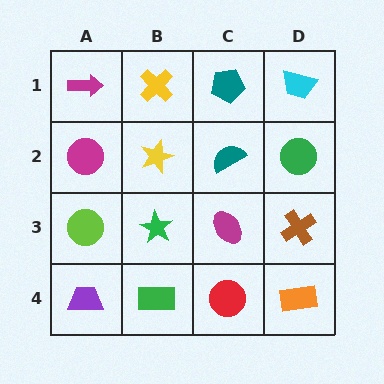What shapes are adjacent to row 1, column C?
A teal semicircle (row 2, column C), a yellow cross (row 1, column B), a cyan trapezoid (row 1, column D).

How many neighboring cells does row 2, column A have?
3.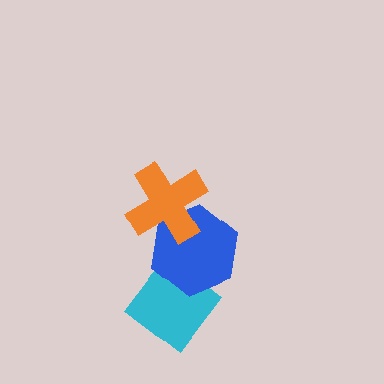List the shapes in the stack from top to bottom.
From top to bottom: the orange cross, the blue hexagon, the cyan diamond.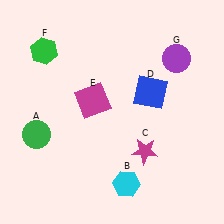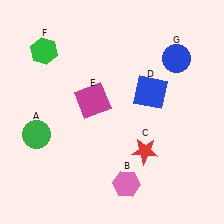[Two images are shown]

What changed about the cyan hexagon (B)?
In Image 1, B is cyan. In Image 2, it changed to pink.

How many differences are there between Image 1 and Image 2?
There are 3 differences between the two images.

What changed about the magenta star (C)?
In Image 1, C is magenta. In Image 2, it changed to red.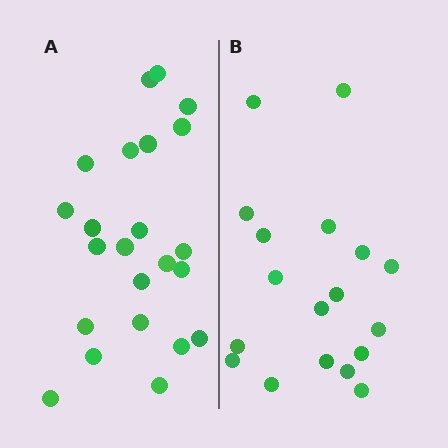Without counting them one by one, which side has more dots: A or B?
Region A (the left region) has more dots.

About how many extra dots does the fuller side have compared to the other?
Region A has about 5 more dots than region B.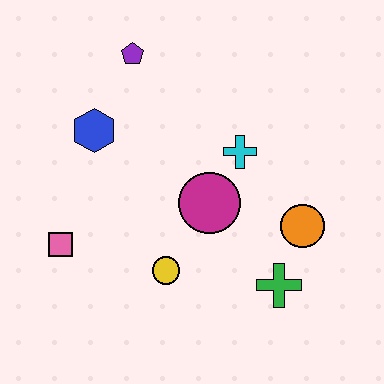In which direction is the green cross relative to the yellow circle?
The green cross is to the right of the yellow circle.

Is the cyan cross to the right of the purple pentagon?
Yes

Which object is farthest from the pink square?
The orange circle is farthest from the pink square.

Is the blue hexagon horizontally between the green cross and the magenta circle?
No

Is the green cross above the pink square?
No